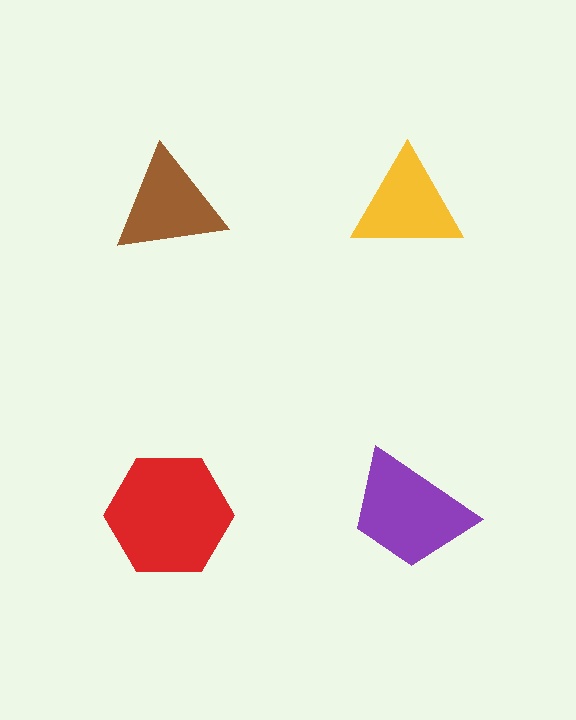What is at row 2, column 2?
A purple trapezoid.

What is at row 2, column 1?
A red hexagon.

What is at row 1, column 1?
A brown triangle.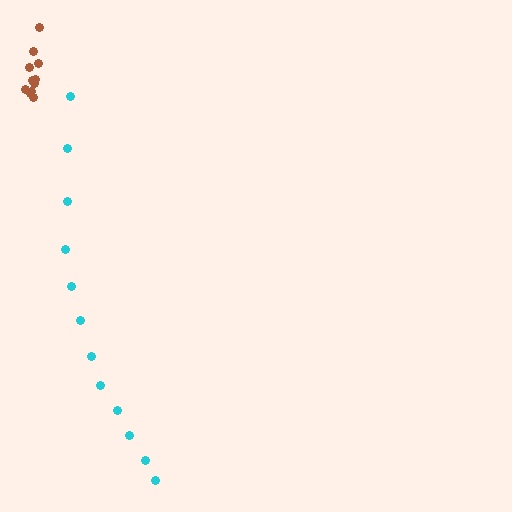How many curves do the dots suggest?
There are 2 distinct paths.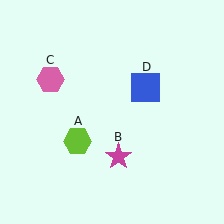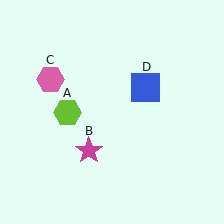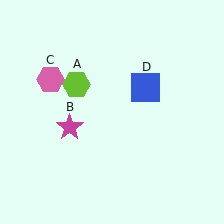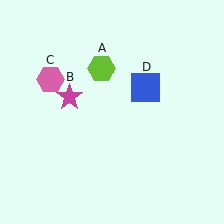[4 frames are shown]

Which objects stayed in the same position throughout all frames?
Pink hexagon (object C) and blue square (object D) remained stationary.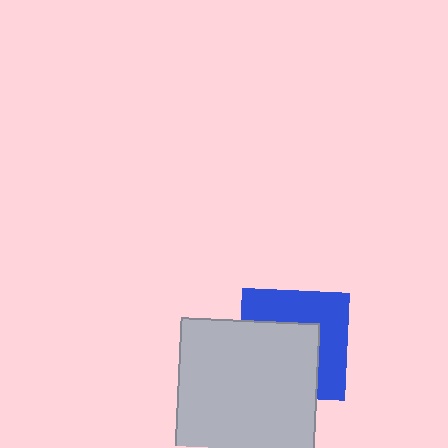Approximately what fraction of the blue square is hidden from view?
Roughly 52% of the blue square is hidden behind the light gray square.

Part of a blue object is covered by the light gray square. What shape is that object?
It is a square.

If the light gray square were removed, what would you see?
You would see the complete blue square.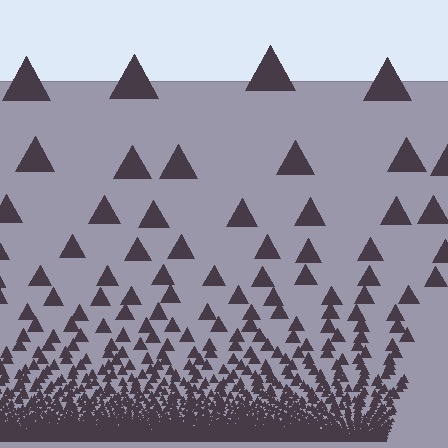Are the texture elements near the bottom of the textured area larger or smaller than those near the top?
Smaller. The gradient is inverted — elements near the bottom are smaller and denser.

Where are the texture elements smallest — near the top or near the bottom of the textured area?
Near the bottom.